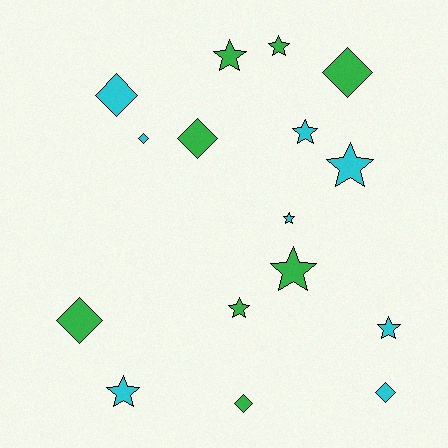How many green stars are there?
There are 4 green stars.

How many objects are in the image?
There are 16 objects.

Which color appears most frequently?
Cyan, with 8 objects.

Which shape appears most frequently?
Star, with 9 objects.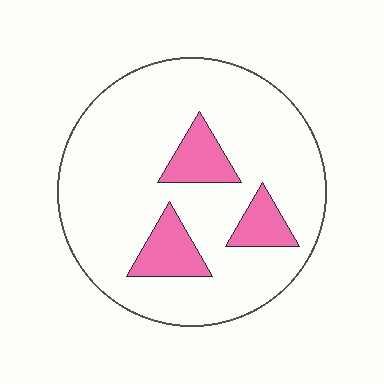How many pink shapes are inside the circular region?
3.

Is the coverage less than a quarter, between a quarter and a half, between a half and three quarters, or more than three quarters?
Less than a quarter.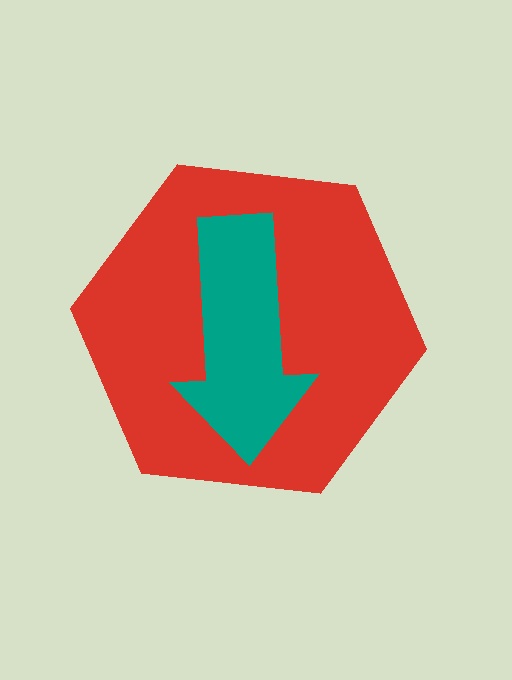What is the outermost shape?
The red hexagon.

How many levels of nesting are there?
2.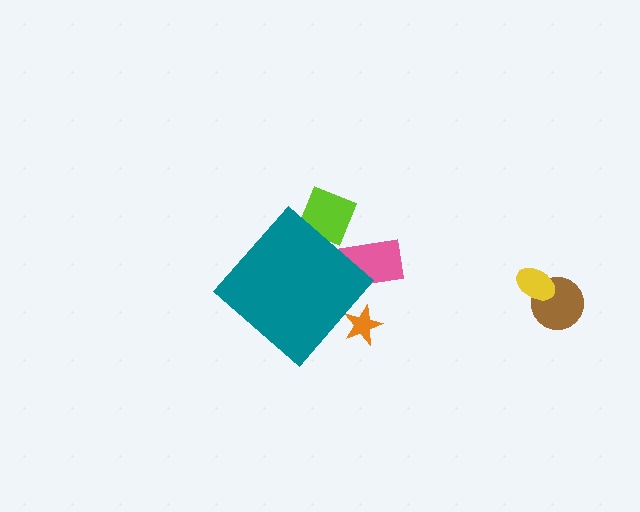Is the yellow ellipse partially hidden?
No, the yellow ellipse is fully visible.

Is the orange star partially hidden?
Yes, the orange star is partially hidden behind the teal diamond.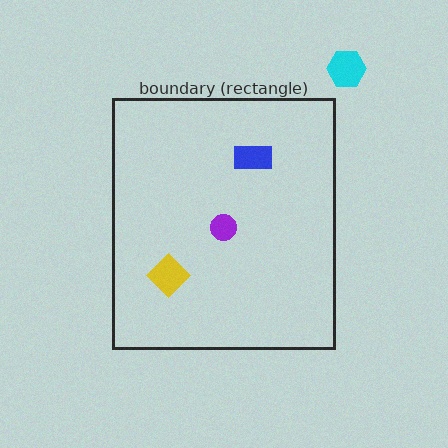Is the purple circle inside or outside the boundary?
Inside.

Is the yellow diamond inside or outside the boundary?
Inside.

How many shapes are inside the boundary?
3 inside, 1 outside.